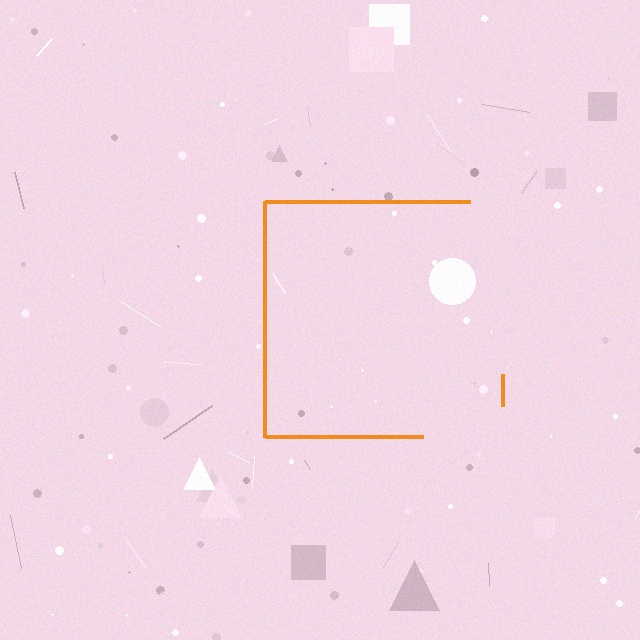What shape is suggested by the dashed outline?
The dashed outline suggests a square.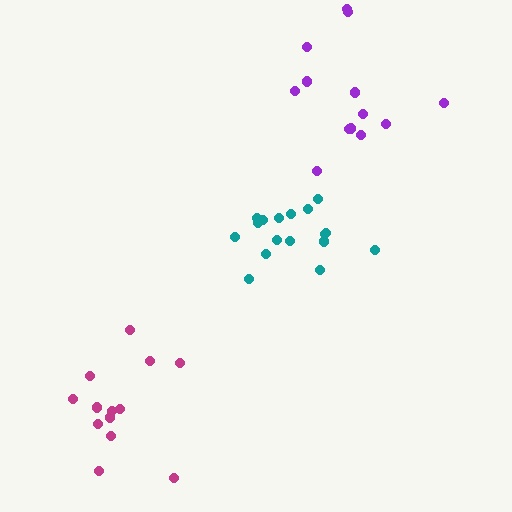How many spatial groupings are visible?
There are 3 spatial groupings.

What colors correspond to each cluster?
The clusters are colored: magenta, teal, purple.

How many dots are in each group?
Group 1: 13 dots, Group 2: 17 dots, Group 3: 13 dots (43 total).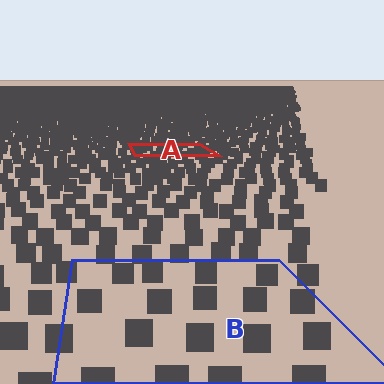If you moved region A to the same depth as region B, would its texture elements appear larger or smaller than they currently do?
They would appear larger. At a closer depth, the same texture elements are projected at a bigger on-screen size.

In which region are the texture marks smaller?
The texture marks are smaller in region A, because it is farther away.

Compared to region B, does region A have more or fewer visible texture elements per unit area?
Region A has more texture elements per unit area — they are packed more densely because it is farther away.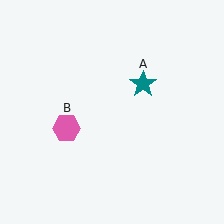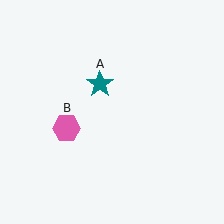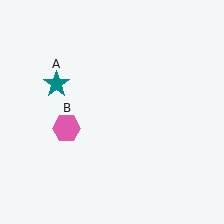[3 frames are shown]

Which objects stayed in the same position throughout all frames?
Pink hexagon (object B) remained stationary.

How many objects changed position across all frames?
1 object changed position: teal star (object A).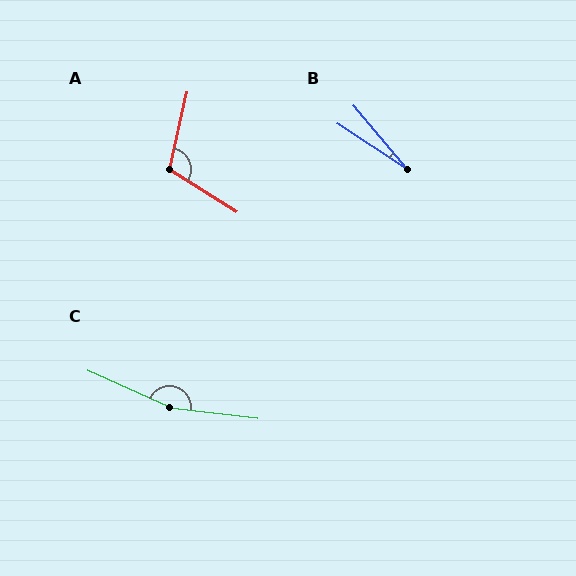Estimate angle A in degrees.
Approximately 110 degrees.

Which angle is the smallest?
B, at approximately 16 degrees.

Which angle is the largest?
C, at approximately 163 degrees.